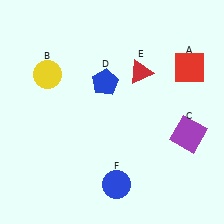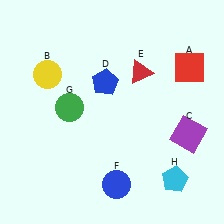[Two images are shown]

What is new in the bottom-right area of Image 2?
A cyan pentagon (H) was added in the bottom-right area of Image 2.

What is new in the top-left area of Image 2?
A green circle (G) was added in the top-left area of Image 2.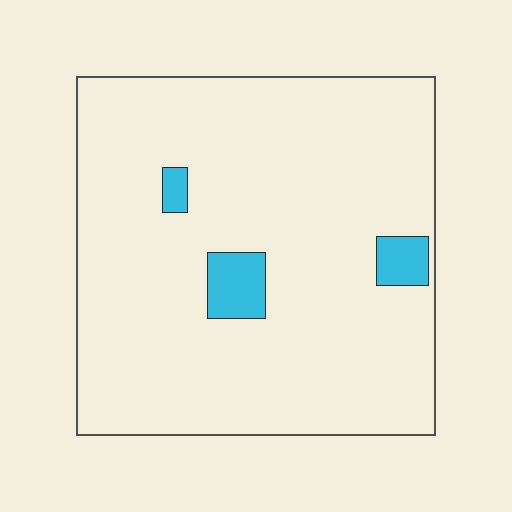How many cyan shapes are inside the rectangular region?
3.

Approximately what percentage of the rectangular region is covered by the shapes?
Approximately 5%.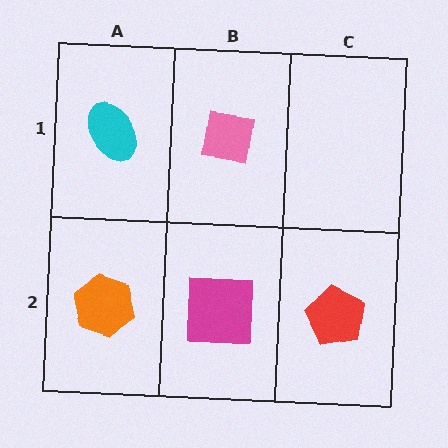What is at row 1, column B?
A pink square.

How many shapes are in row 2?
3 shapes.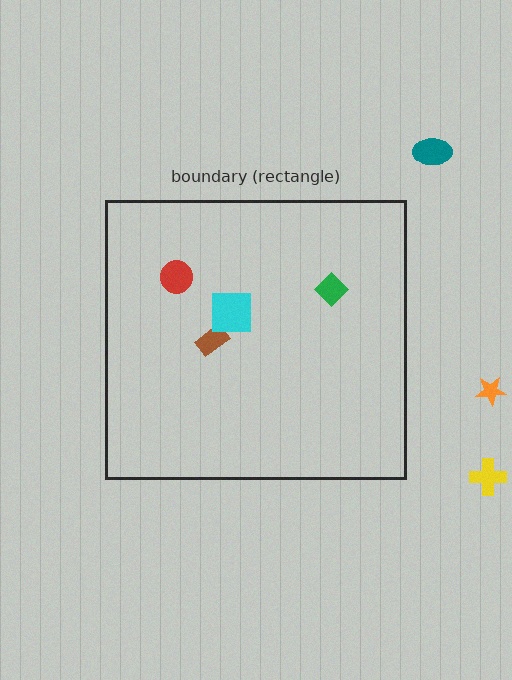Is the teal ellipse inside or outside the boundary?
Outside.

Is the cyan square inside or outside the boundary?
Inside.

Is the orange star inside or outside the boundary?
Outside.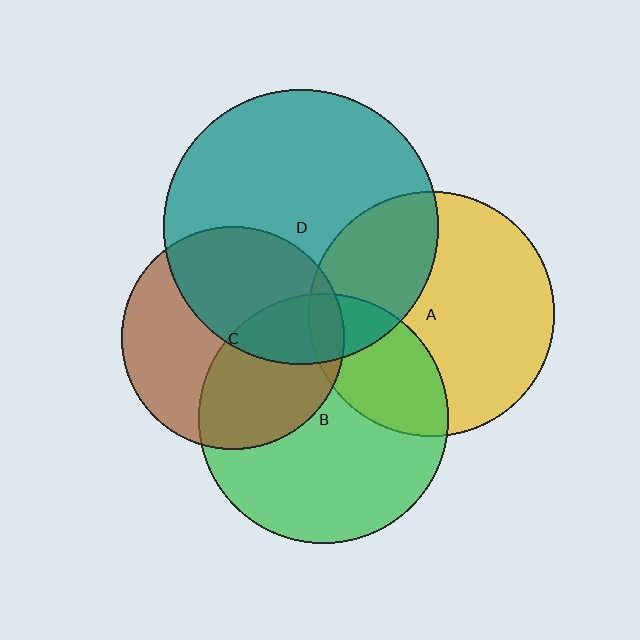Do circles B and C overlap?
Yes.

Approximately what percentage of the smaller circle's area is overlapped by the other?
Approximately 40%.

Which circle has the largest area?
Circle D (teal).